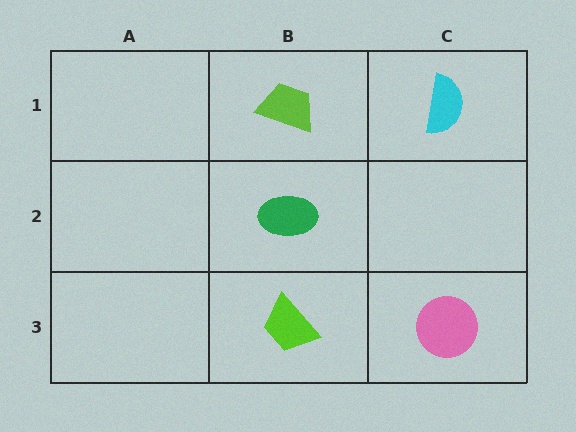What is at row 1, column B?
A lime trapezoid.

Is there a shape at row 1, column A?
No, that cell is empty.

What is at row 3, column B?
A lime trapezoid.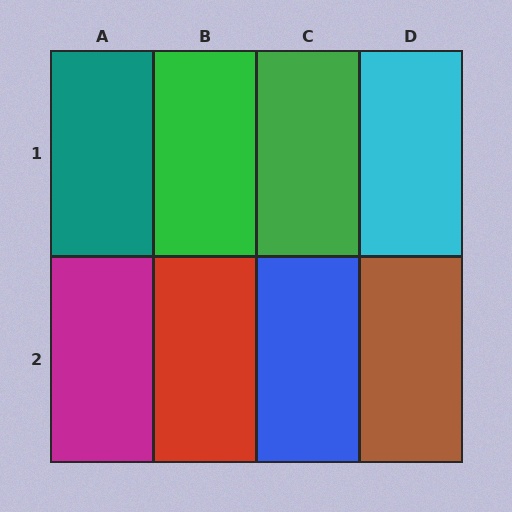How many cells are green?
2 cells are green.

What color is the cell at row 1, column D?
Cyan.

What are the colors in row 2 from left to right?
Magenta, red, blue, brown.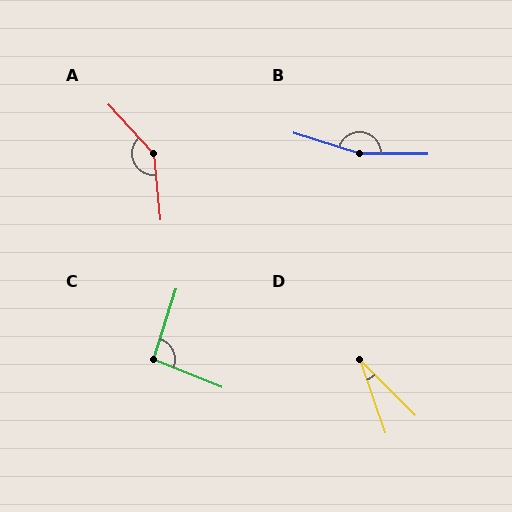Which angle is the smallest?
D, at approximately 25 degrees.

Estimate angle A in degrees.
Approximately 143 degrees.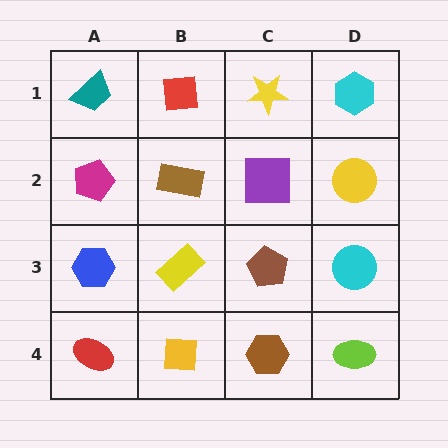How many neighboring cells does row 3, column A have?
3.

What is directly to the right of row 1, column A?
A red square.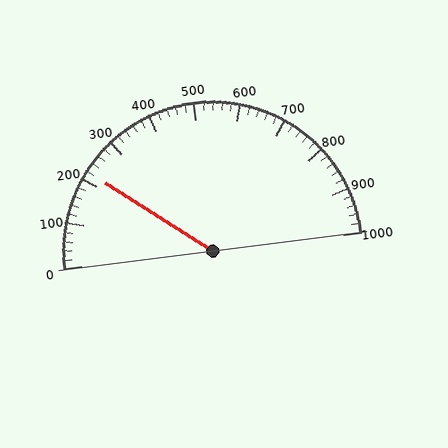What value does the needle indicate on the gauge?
The needle indicates approximately 220.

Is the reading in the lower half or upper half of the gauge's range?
The reading is in the lower half of the range (0 to 1000).